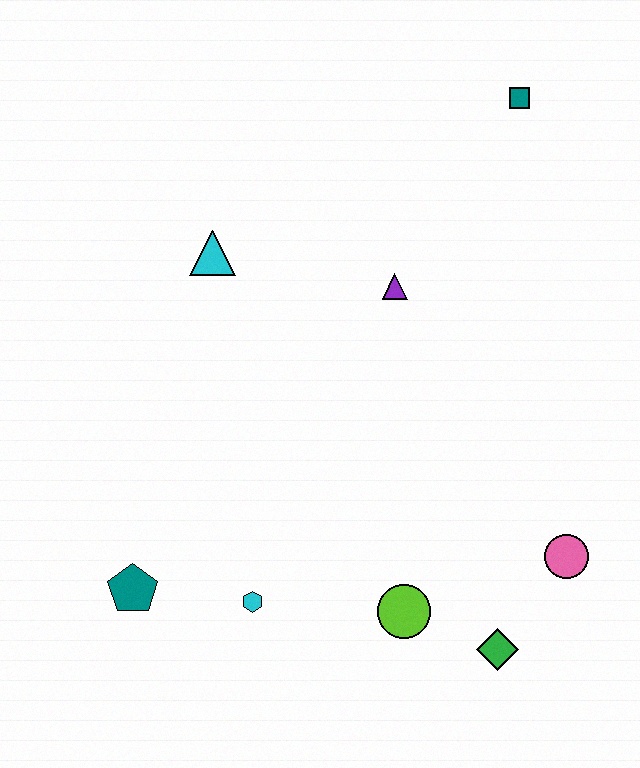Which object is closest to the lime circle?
The green diamond is closest to the lime circle.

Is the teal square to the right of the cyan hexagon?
Yes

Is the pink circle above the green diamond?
Yes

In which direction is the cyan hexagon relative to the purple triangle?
The cyan hexagon is below the purple triangle.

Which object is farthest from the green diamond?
The teal square is farthest from the green diamond.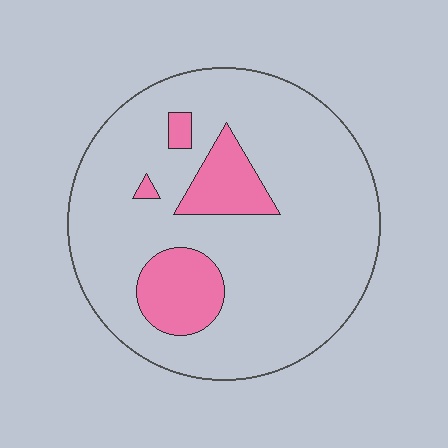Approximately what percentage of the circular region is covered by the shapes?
Approximately 15%.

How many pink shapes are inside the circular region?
4.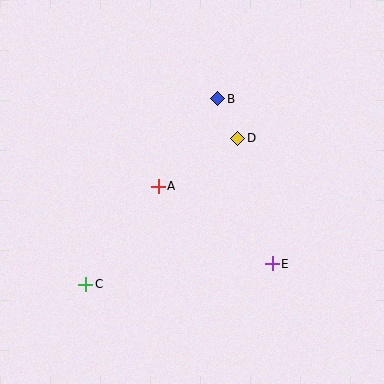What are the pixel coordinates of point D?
Point D is at (238, 138).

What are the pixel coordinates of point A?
Point A is at (158, 186).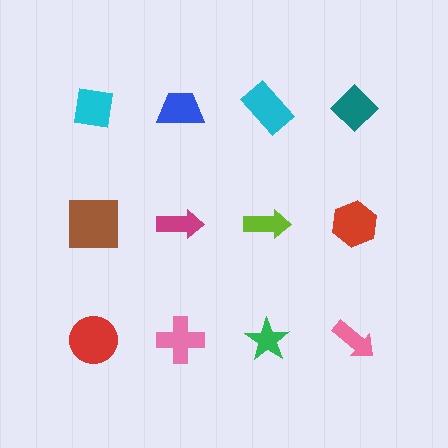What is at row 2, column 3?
A lime arrow.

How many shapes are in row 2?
4 shapes.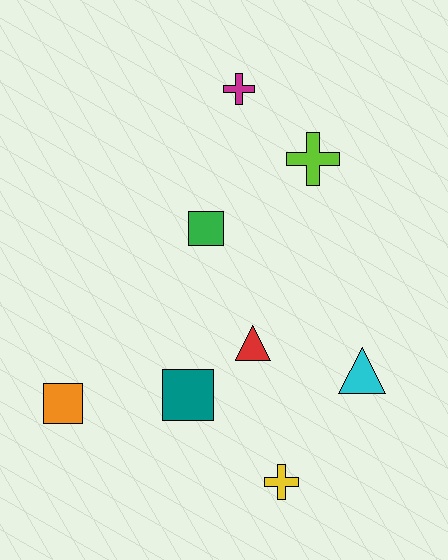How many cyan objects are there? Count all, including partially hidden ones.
There is 1 cyan object.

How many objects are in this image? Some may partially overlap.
There are 8 objects.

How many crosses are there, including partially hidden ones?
There are 3 crosses.